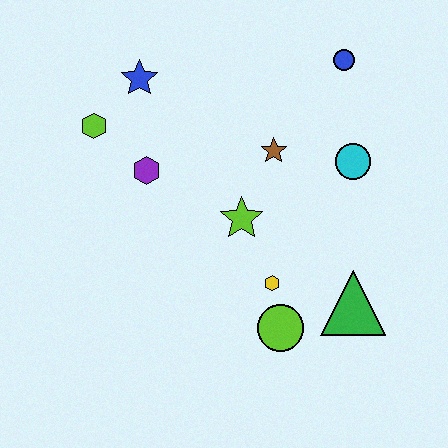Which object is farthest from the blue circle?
The lime circle is farthest from the blue circle.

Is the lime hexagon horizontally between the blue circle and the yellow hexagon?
No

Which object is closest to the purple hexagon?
The lime hexagon is closest to the purple hexagon.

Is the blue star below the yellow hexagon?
No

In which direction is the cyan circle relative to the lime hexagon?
The cyan circle is to the right of the lime hexagon.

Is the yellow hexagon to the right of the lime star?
Yes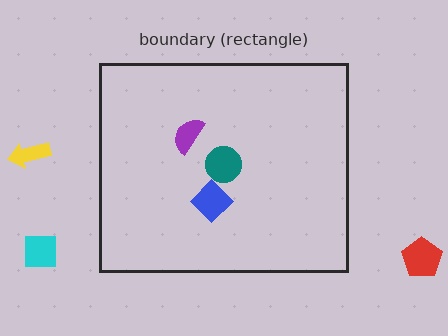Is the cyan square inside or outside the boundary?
Outside.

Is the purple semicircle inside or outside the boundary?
Inside.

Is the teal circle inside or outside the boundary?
Inside.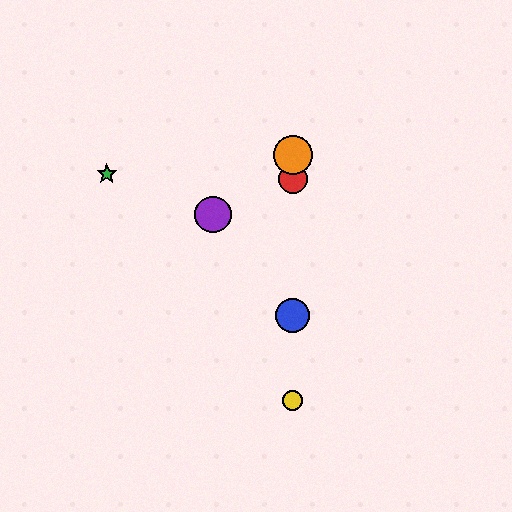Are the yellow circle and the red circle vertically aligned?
Yes, both are at x≈293.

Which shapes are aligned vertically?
The red circle, the blue circle, the yellow circle, the orange circle are aligned vertically.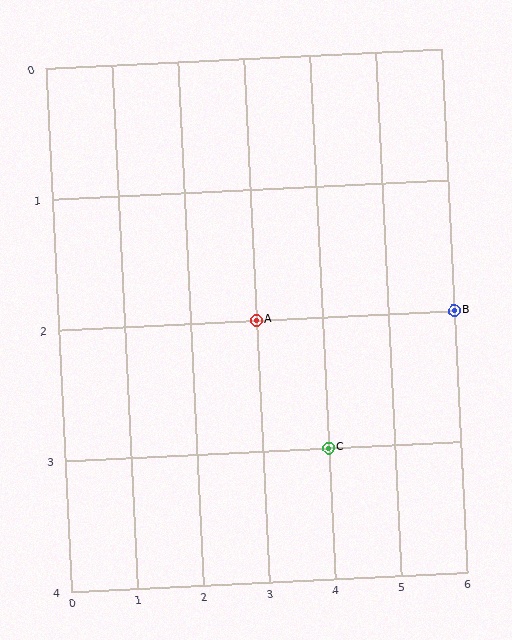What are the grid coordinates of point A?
Point A is at grid coordinates (3, 2).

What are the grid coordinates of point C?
Point C is at grid coordinates (4, 3).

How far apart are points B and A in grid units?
Points B and A are 3 columns apart.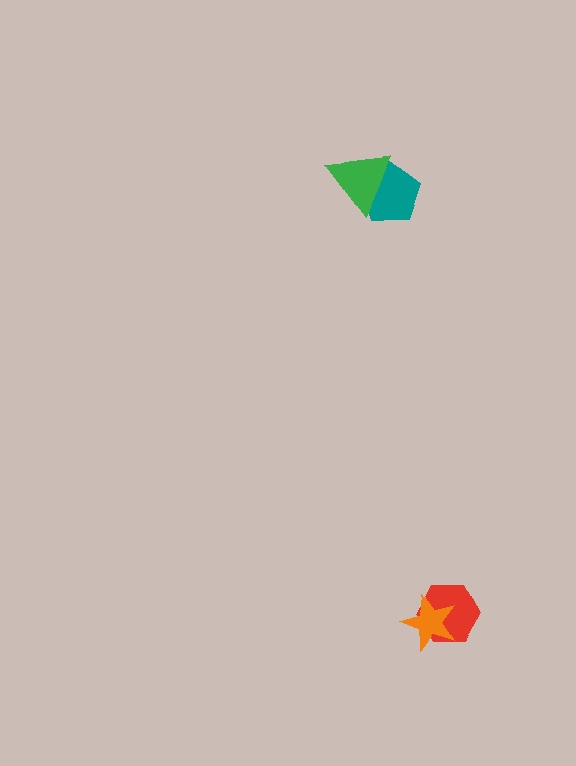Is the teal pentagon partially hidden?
Yes, it is partially covered by another shape.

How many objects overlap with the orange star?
1 object overlaps with the orange star.